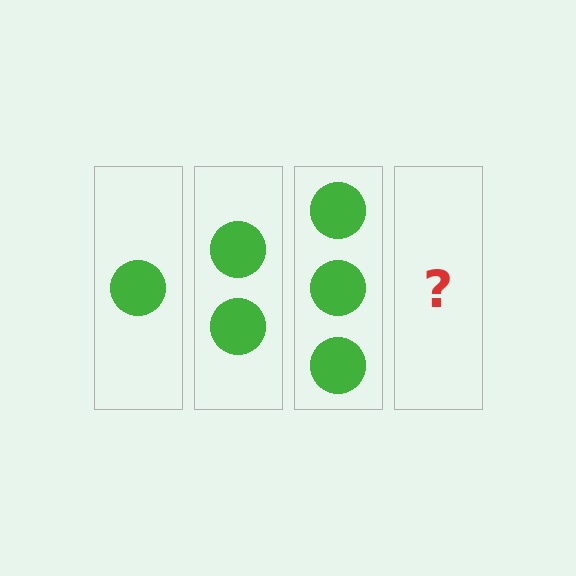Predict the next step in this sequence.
The next step is 4 circles.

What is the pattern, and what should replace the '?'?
The pattern is that each step adds one more circle. The '?' should be 4 circles.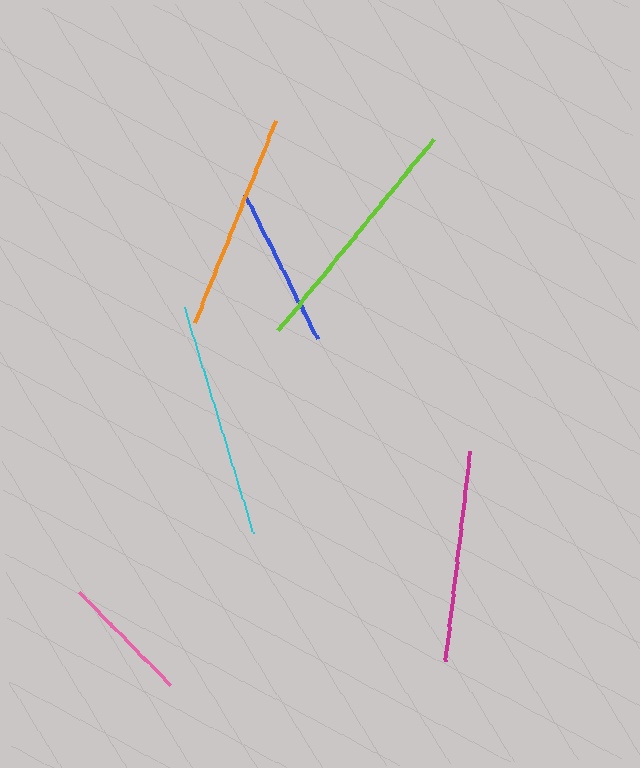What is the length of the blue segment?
The blue segment is approximately 162 pixels long.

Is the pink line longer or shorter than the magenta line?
The magenta line is longer than the pink line.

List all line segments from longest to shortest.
From longest to shortest: lime, cyan, orange, magenta, blue, pink.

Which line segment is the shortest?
The pink line is the shortest at approximately 128 pixels.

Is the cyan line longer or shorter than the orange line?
The cyan line is longer than the orange line.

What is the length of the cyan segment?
The cyan segment is approximately 236 pixels long.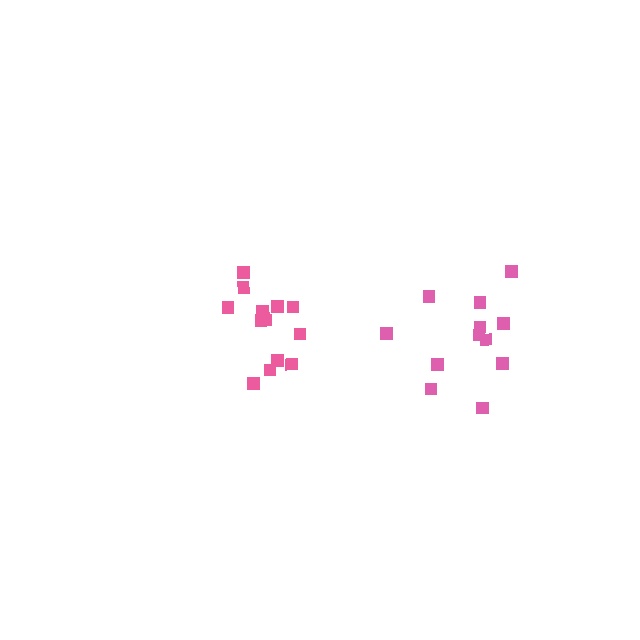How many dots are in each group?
Group 1: 12 dots, Group 2: 14 dots (26 total).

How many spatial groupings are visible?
There are 2 spatial groupings.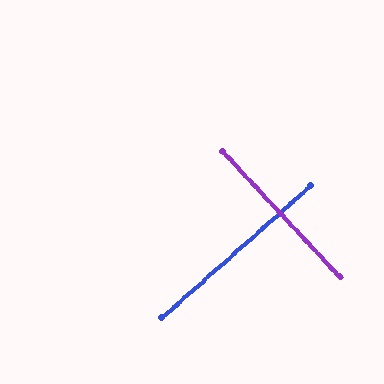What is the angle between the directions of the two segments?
Approximately 88 degrees.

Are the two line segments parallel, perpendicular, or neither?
Perpendicular — they meet at approximately 88°.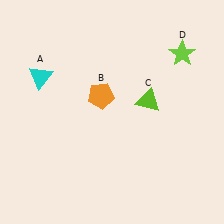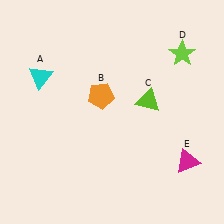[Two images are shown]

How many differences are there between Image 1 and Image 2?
There is 1 difference between the two images.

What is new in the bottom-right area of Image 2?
A magenta triangle (E) was added in the bottom-right area of Image 2.